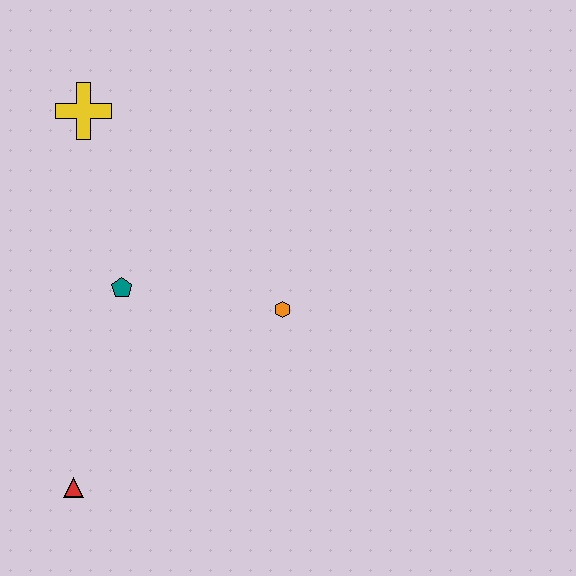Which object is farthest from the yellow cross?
The red triangle is farthest from the yellow cross.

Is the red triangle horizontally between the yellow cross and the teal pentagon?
No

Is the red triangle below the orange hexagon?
Yes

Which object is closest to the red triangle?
The teal pentagon is closest to the red triangle.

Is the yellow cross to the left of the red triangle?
No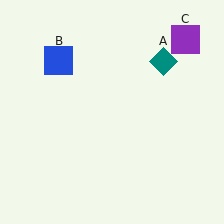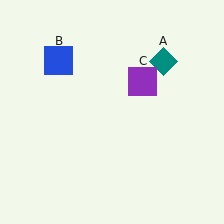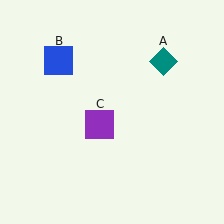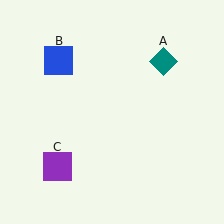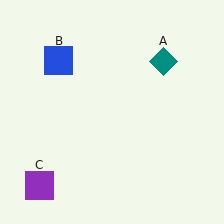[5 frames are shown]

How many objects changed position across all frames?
1 object changed position: purple square (object C).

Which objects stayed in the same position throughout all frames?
Teal diamond (object A) and blue square (object B) remained stationary.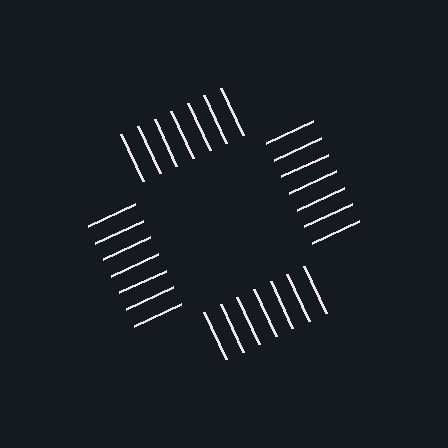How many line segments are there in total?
28 — 7 along each of the 4 edges.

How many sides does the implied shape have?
4 sides — the line-ends trace a square.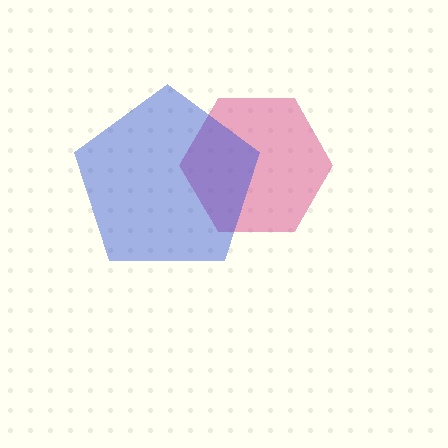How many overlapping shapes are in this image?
There are 2 overlapping shapes in the image.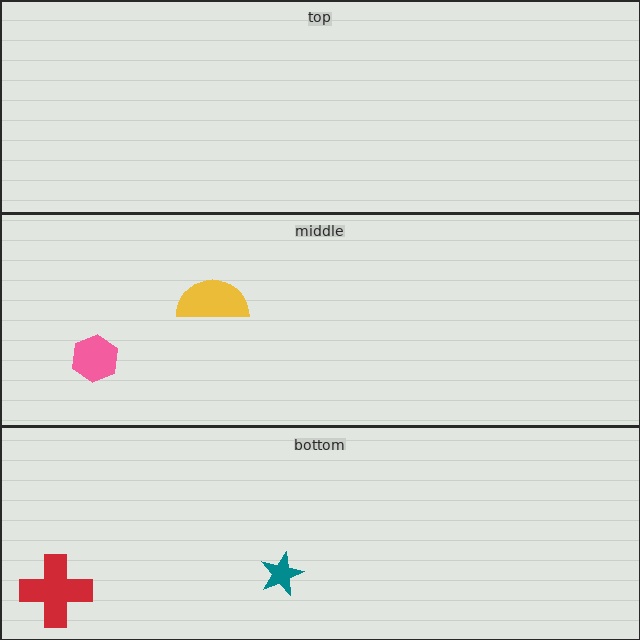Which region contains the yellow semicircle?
The middle region.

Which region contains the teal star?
The bottom region.